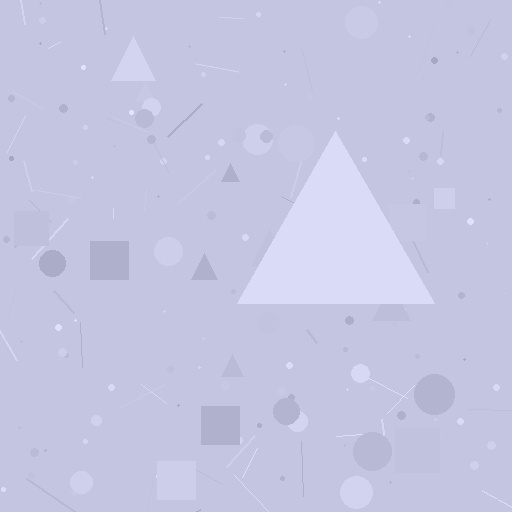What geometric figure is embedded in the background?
A triangle is embedded in the background.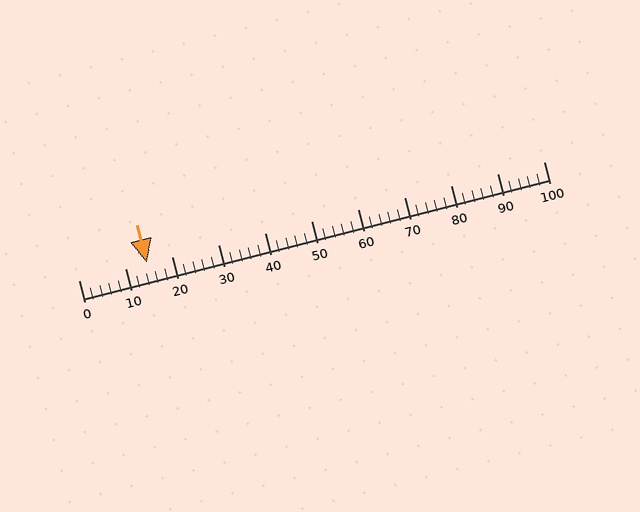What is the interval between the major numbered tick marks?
The major tick marks are spaced 10 units apart.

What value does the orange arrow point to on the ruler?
The orange arrow points to approximately 15.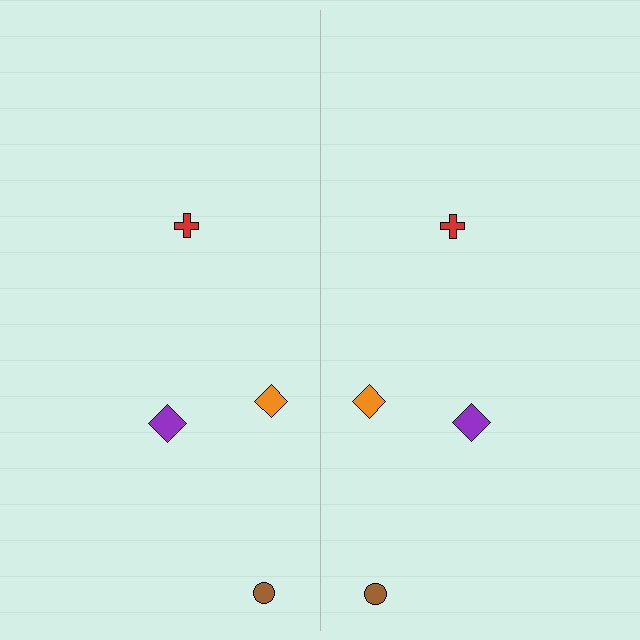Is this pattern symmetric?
Yes, this pattern has bilateral (reflection) symmetry.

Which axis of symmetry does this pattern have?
The pattern has a vertical axis of symmetry running through the center of the image.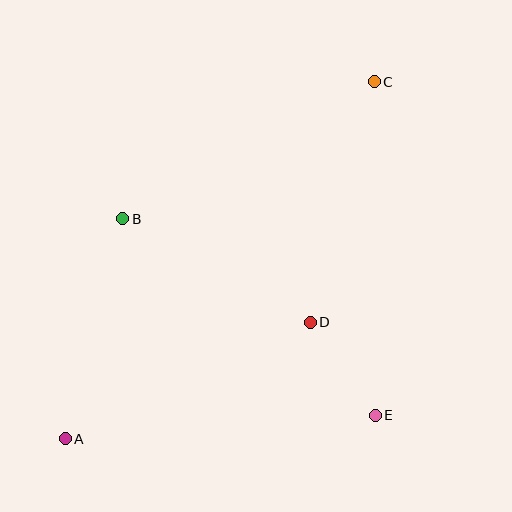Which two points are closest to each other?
Points D and E are closest to each other.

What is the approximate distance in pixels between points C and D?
The distance between C and D is approximately 249 pixels.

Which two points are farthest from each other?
Points A and C are farthest from each other.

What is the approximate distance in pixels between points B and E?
The distance between B and E is approximately 320 pixels.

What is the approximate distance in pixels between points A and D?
The distance between A and D is approximately 271 pixels.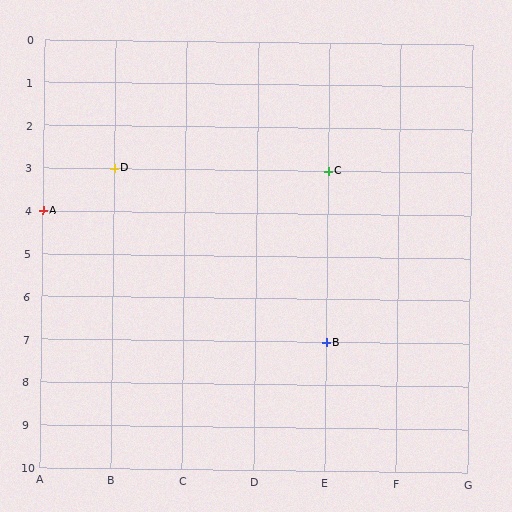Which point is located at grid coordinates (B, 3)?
Point D is at (B, 3).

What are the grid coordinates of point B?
Point B is at grid coordinates (E, 7).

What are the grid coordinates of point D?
Point D is at grid coordinates (B, 3).